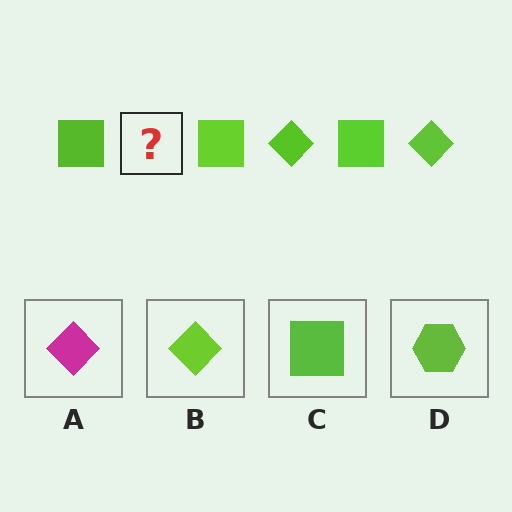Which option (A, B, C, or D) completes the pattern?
B.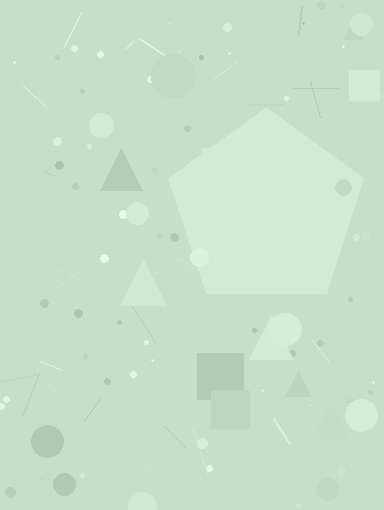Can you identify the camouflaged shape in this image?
The camouflaged shape is a pentagon.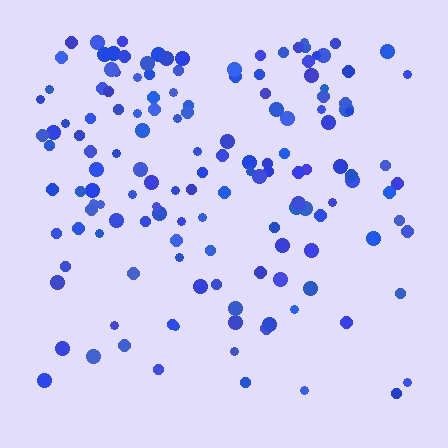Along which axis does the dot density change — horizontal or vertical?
Vertical.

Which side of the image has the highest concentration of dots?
The top.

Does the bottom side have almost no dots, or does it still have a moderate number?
Still a moderate number, just noticeably fewer than the top.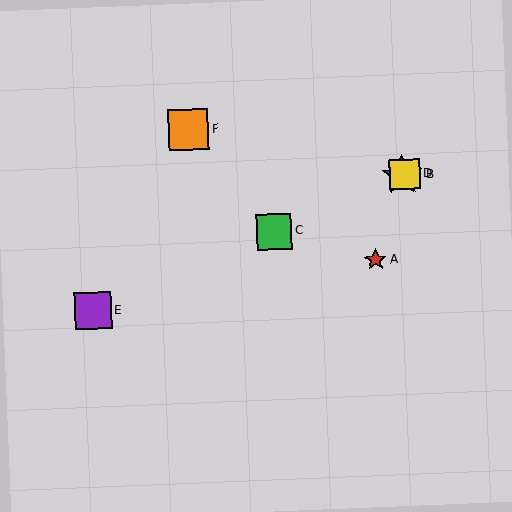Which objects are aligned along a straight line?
Objects B, C, D, E are aligned along a straight line.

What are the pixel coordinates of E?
Object E is at (93, 311).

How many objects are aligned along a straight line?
4 objects (B, C, D, E) are aligned along a straight line.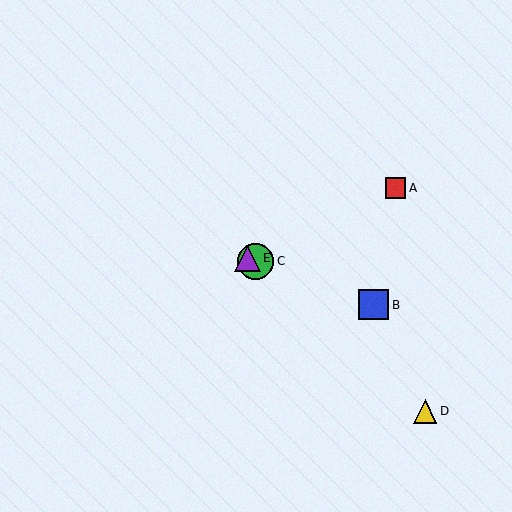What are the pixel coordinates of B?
Object B is at (374, 305).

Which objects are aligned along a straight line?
Objects B, C, E are aligned along a straight line.